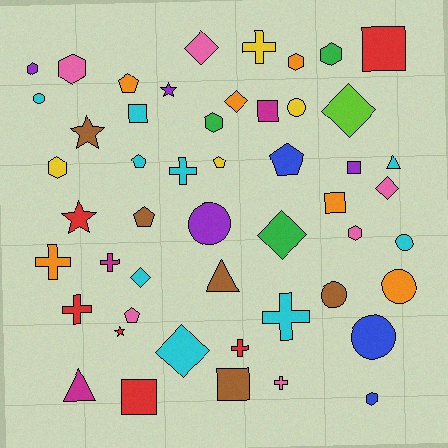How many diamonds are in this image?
There are 7 diamonds.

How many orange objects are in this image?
There are 6 orange objects.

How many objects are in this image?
There are 50 objects.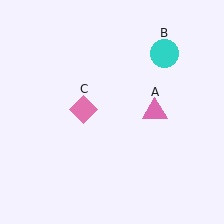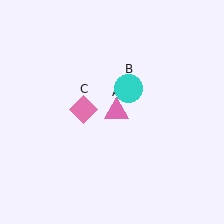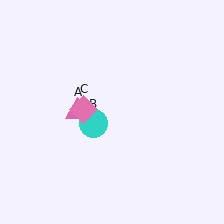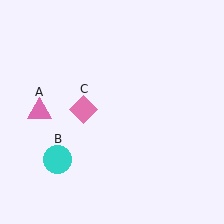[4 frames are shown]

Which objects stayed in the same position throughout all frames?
Pink diamond (object C) remained stationary.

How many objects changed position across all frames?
2 objects changed position: pink triangle (object A), cyan circle (object B).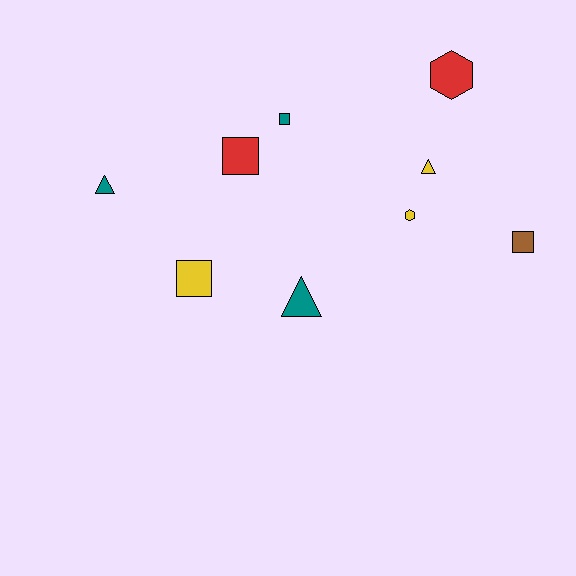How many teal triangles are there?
There are 2 teal triangles.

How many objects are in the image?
There are 9 objects.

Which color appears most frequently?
Teal, with 3 objects.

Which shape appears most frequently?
Square, with 4 objects.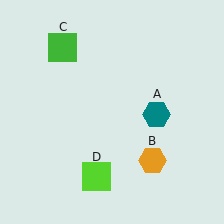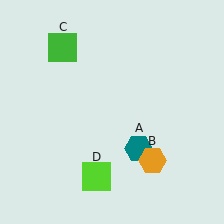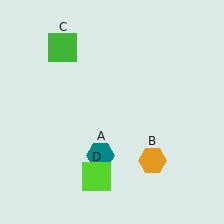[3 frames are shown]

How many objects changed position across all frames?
1 object changed position: teal hexagon (object A).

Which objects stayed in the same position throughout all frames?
Orange hexagon (object B) and green square (object C) and lime square (object D) remained stationary.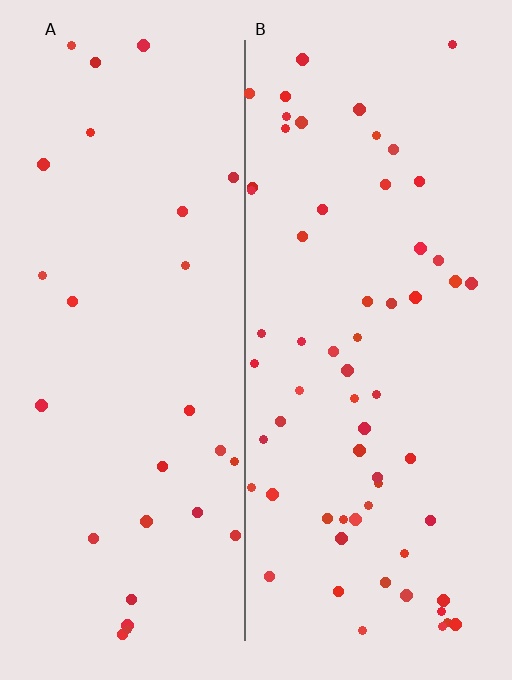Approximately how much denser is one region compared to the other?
Approximately 2.3× — region B over region A.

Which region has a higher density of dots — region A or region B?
B (the right).